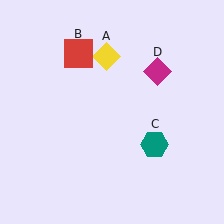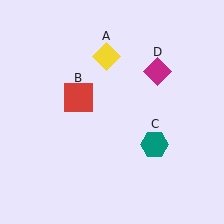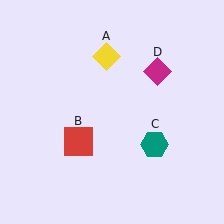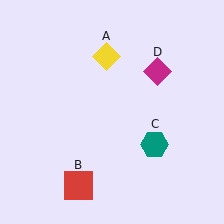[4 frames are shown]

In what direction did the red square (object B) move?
The red square (object B) moved down.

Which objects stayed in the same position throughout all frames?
Yellow diamond (object A) and teal hexagon (object C) and magenta diamond (object D) remained stationary.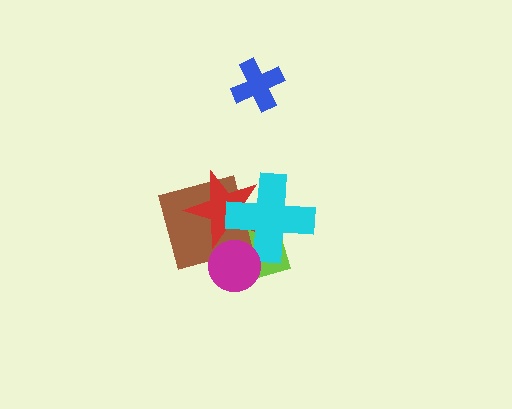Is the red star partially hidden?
Yes, it is partially covered by another shape.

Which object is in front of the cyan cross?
The magenta circle is in front of the cyan cross.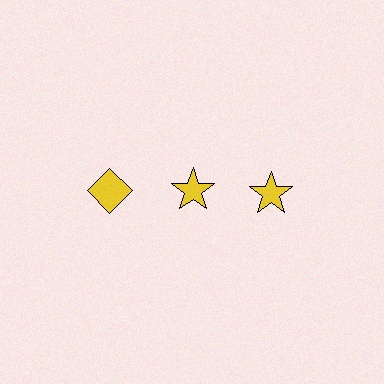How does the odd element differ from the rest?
It has a different shape: diamond instead of star.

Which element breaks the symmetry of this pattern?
The yellow diamond in the top row, leftmost column breaks the symmetry. All other shapes are yellow stars.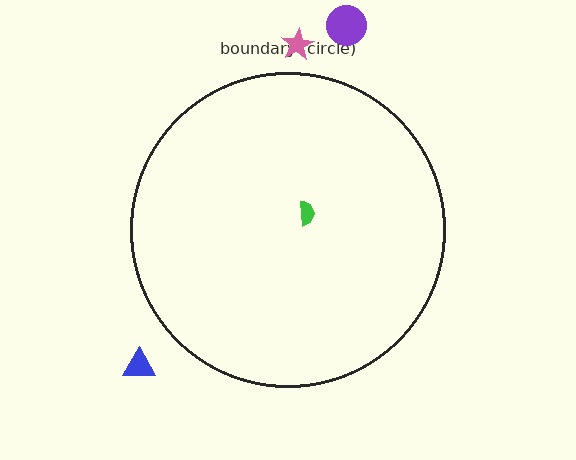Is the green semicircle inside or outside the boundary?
Inside.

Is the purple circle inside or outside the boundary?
Outside.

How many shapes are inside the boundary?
1 inside, 3 outside.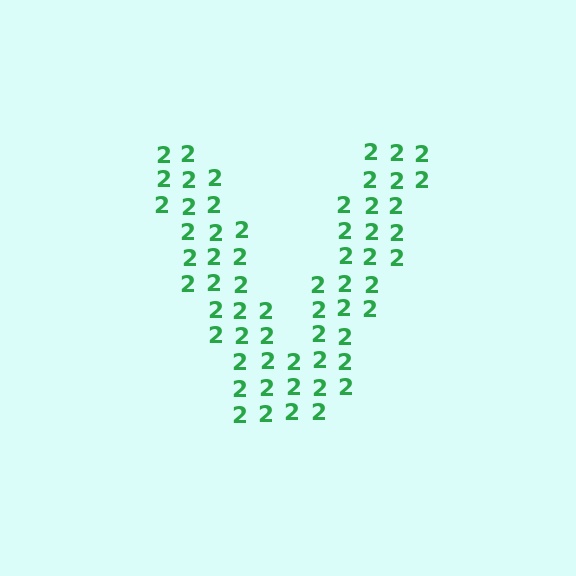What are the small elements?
The small elements are digit 2's.